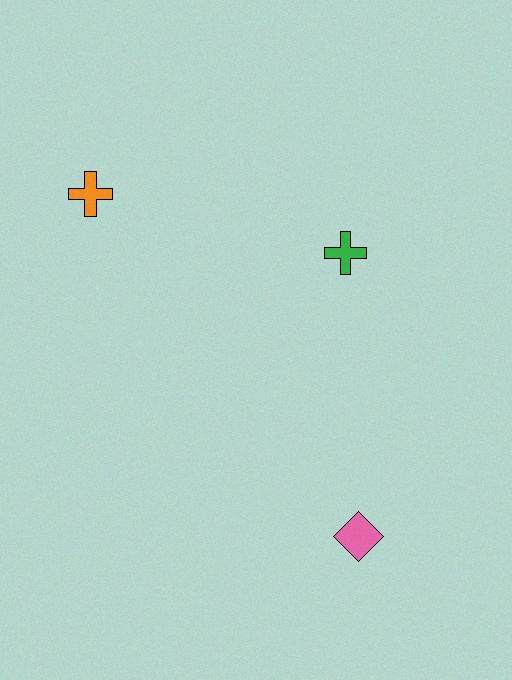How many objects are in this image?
There are 3 objects.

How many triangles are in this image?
There are no triangles.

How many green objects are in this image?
There is 1 green object.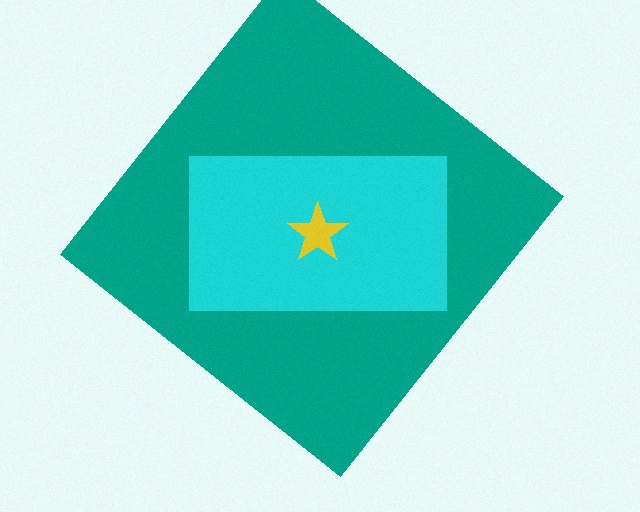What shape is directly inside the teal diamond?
The cyan rectangle.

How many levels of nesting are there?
3.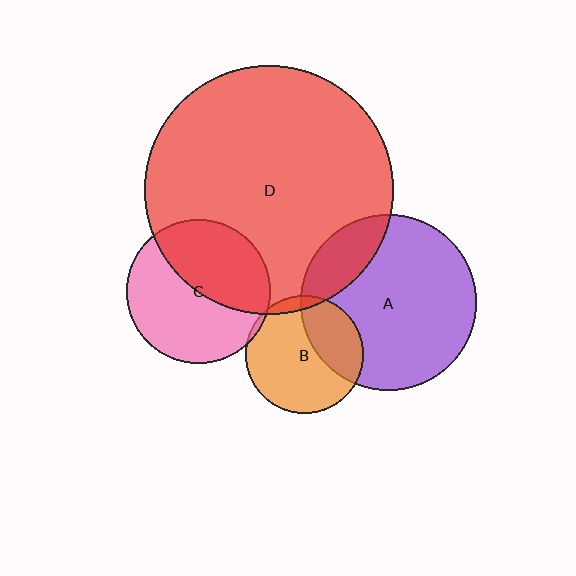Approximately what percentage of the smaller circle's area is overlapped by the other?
Approximately 20%.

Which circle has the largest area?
Circle D (red).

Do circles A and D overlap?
Yes.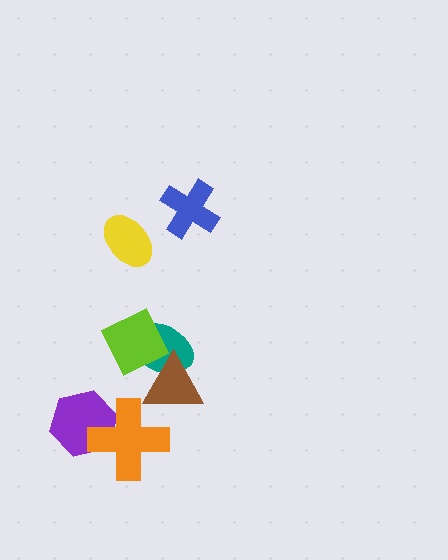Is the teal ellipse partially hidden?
Yes, it is partially covered by another shape.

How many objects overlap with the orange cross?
1 object overlaps with the orange cross.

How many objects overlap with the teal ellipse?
2 objects overlap with the teal ellipse.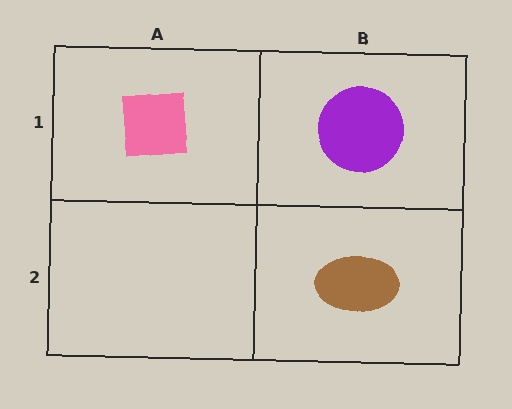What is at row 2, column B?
A brown ellipse.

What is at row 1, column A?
A pink square.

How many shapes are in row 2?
1 shape.